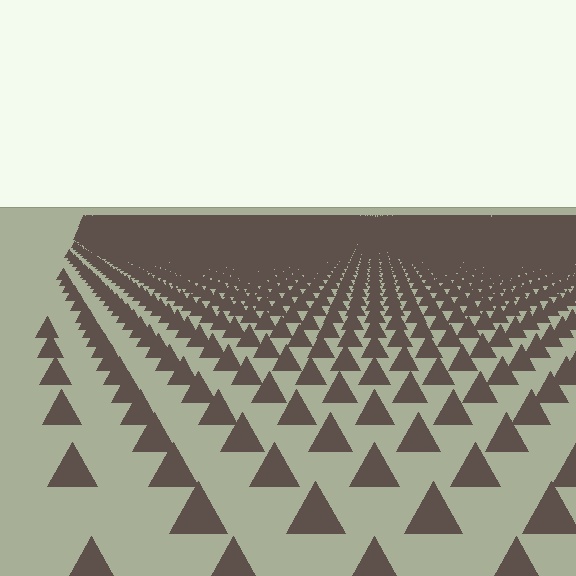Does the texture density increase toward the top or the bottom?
Density increases toward the top.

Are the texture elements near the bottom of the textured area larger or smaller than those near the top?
Larger. Near the bottom, elements are closer to the viewer and appear at a bigger on-screen size.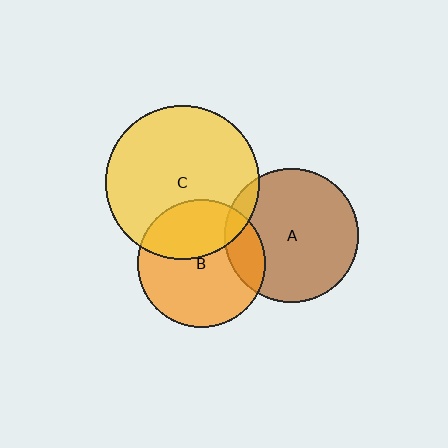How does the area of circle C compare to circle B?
Approximately 1.5 times.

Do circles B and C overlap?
Yes.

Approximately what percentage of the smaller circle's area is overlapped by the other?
Approximately 35%.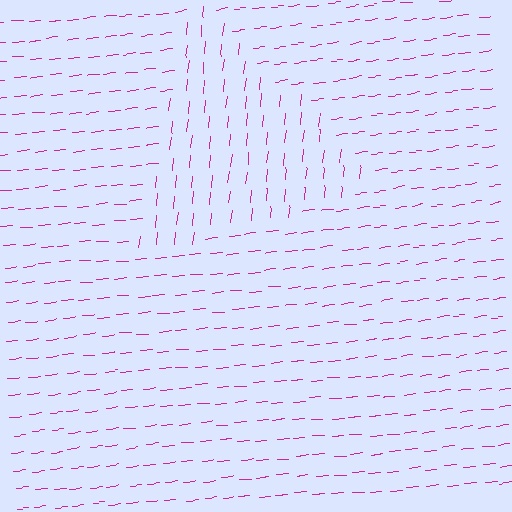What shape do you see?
I see a triangle.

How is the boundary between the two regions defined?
The boundary is defined purely by a change in line orientation (approximately 79 degrees difference). All lines are the same color and thickness.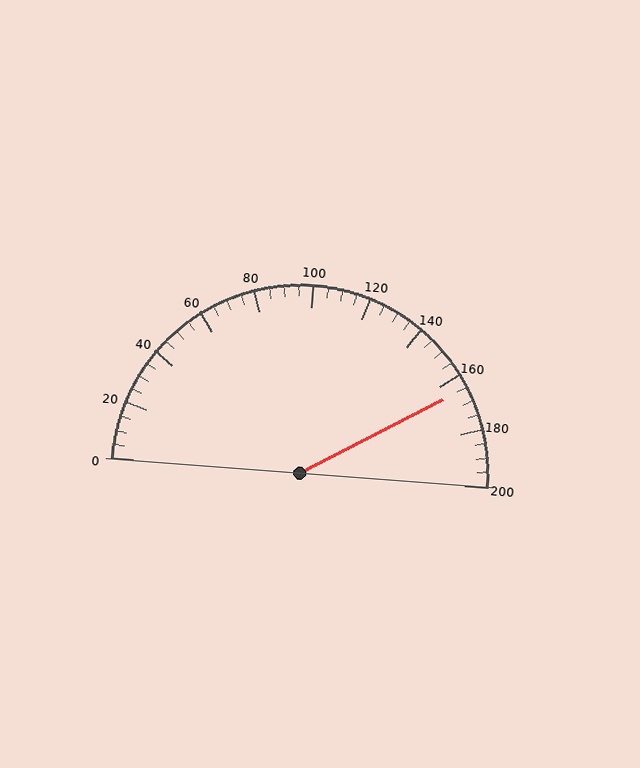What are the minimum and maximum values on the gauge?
The gauge ranges from 0 to 200.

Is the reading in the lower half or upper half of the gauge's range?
The reading is in the upper half of the range (0 to 200).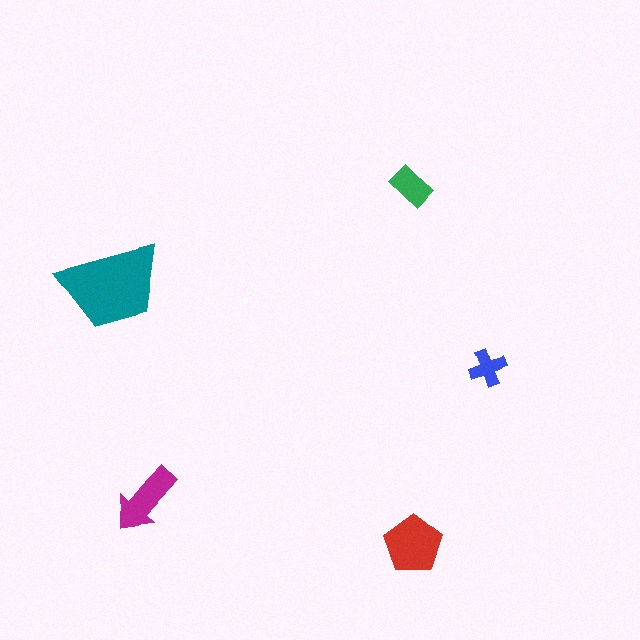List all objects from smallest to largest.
The blue cross, the green rectangle, the magenta arrow, the red pentagon, the teal trapezoid.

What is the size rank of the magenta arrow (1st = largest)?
3rd.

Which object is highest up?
The green rectangle is topmost.